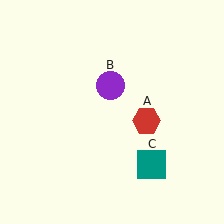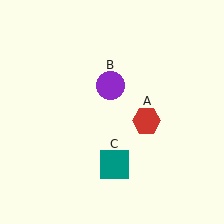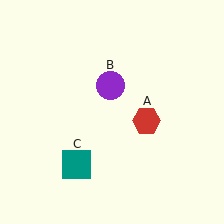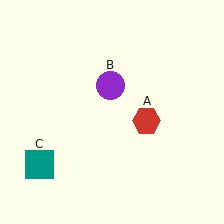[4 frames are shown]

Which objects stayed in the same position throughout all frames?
Red hexagon (object A) and purple circle (object B) remained stationary.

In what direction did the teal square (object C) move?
The teal square (object C) moved left.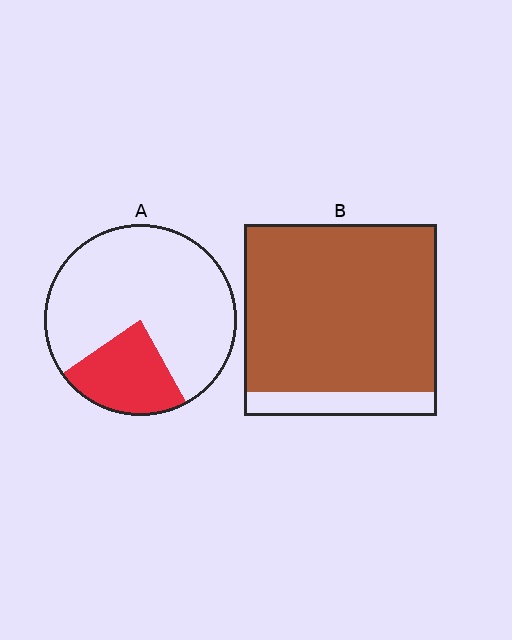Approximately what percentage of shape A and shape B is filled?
A is approximately 25% and B is approximately 90%.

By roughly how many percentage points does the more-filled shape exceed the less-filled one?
By roughly 65 percentage points (B over A).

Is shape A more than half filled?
No.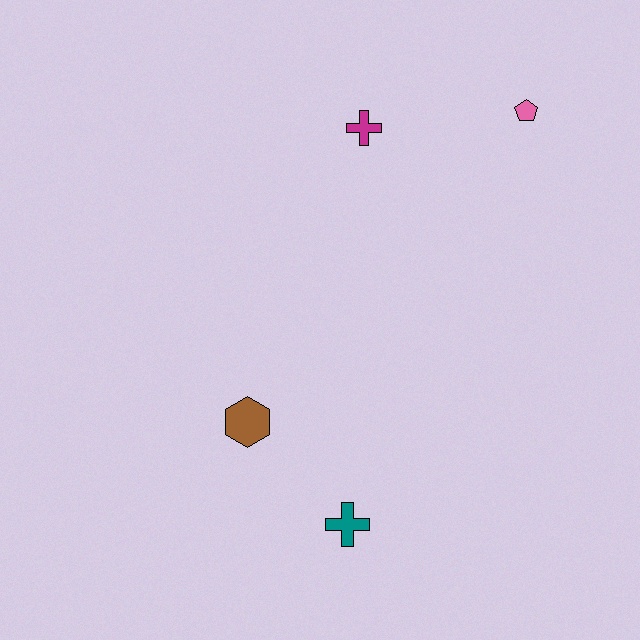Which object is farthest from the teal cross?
The pink pentagon is farthest from the teal cross.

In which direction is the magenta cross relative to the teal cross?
The magenta cross is above the teal cross.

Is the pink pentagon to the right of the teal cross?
Yes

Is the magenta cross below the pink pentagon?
Yes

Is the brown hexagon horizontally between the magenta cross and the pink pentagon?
No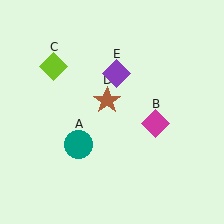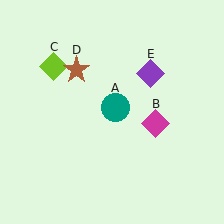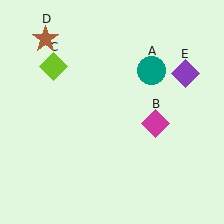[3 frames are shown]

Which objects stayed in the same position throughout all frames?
Magenta diamond (object B) and lime diamond (object C) remained stationary.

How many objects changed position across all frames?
3 objects changed position: teal circle (object A), brown star (object D), purple diamond (object E).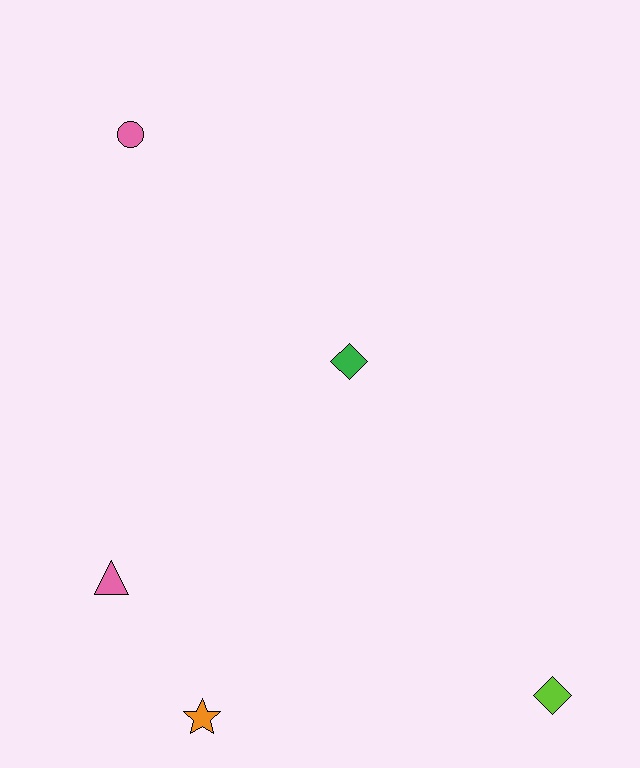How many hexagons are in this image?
There are no hexagons.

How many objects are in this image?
There are 5 objects.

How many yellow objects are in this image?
There are no yellow objects.